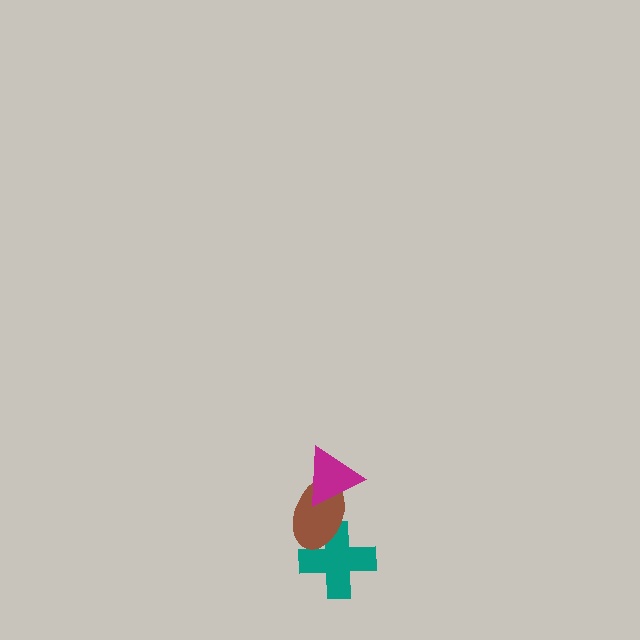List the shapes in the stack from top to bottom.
From top to bottom: the magenta triangle, the brown ellipse, the teal cross.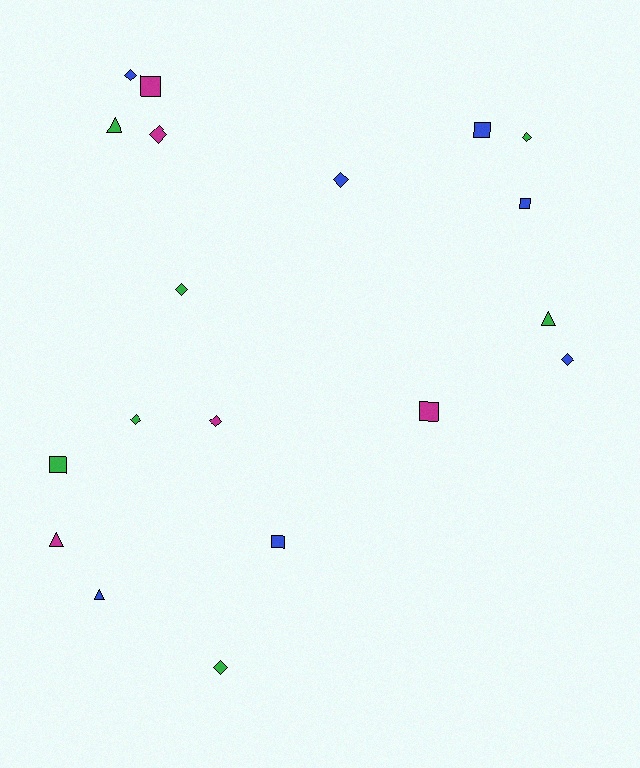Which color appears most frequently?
Green, with 7 objects.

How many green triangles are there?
There are 2 green triangles.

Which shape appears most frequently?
Diamond, with 9 objects.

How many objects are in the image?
There are 19 objects.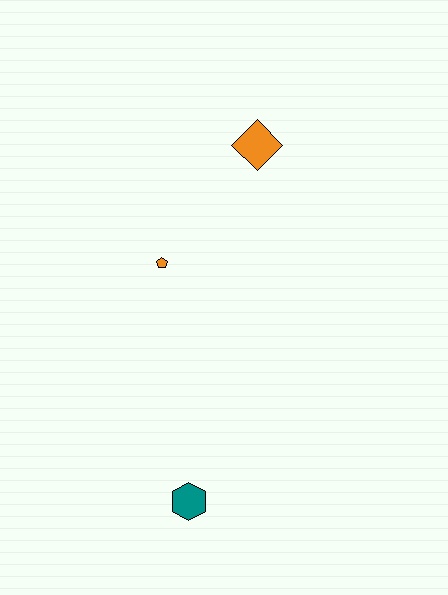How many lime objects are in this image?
There are no lime objects.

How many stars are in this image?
There are no stars.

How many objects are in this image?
There are 3 objects.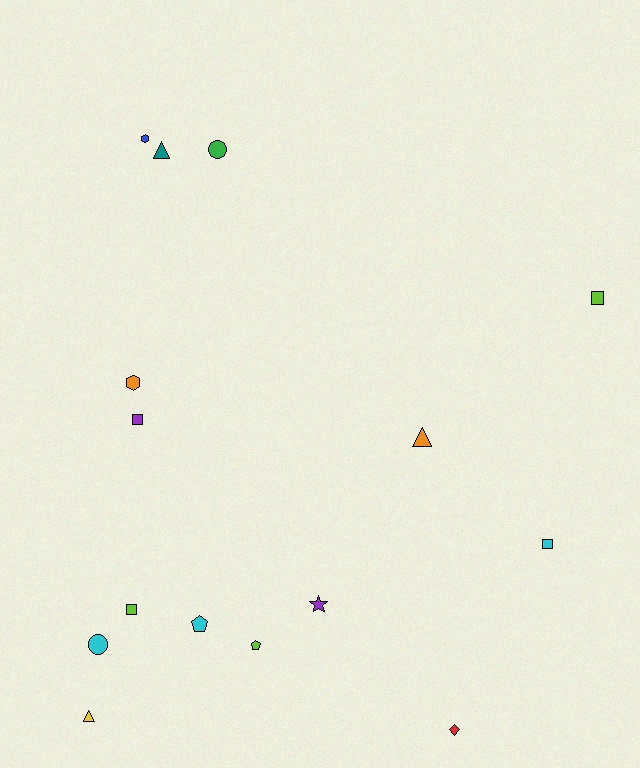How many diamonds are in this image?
There is 1 diamond.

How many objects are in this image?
There are 15 objects.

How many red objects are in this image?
There is 1 red object.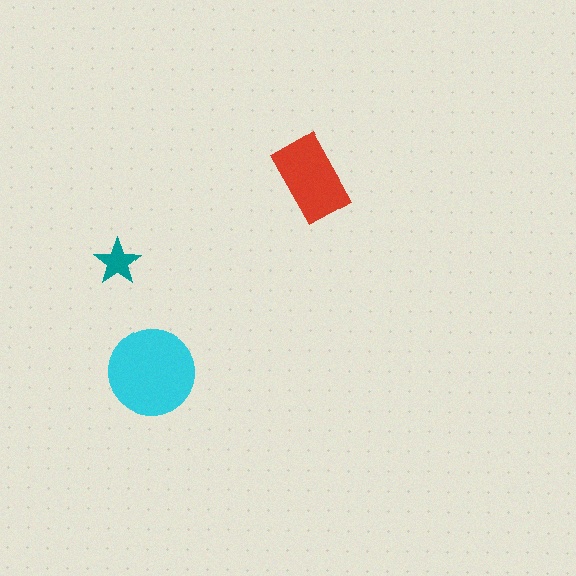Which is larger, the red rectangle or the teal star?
The red rectangle.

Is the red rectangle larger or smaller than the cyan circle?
Smaller.